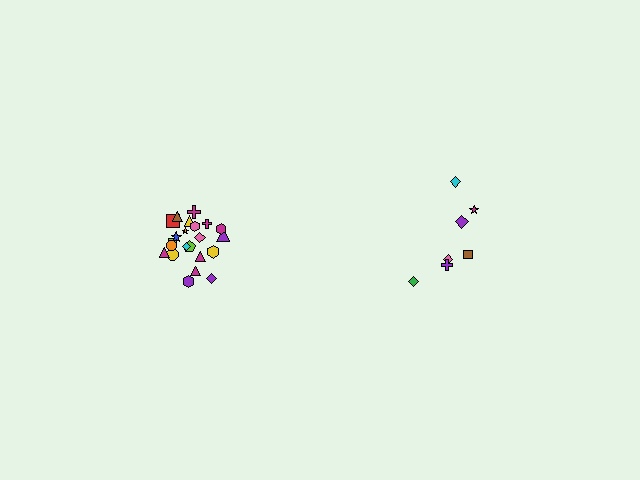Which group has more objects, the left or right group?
The left group.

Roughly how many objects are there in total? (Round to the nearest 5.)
Roughly 30 objects in total.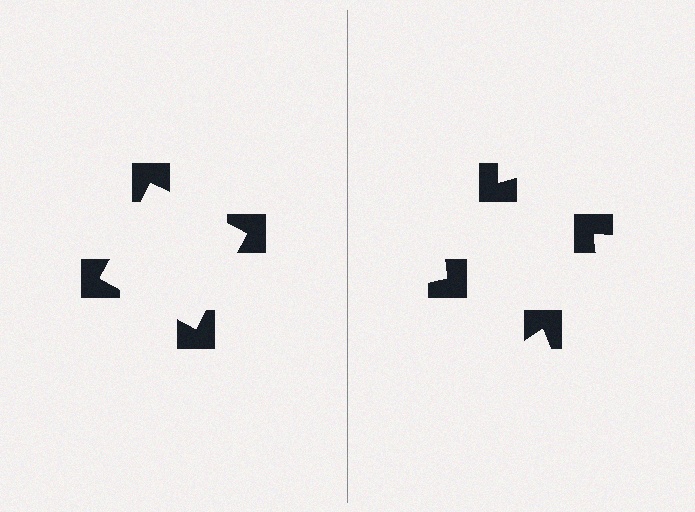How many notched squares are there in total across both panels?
8 — 4 on each side.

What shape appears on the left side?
An illusory square.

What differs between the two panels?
The notched squares are positioned identically on both sides; only the wedge orientations differ. On the left they align to a square; on the right they are misaligned.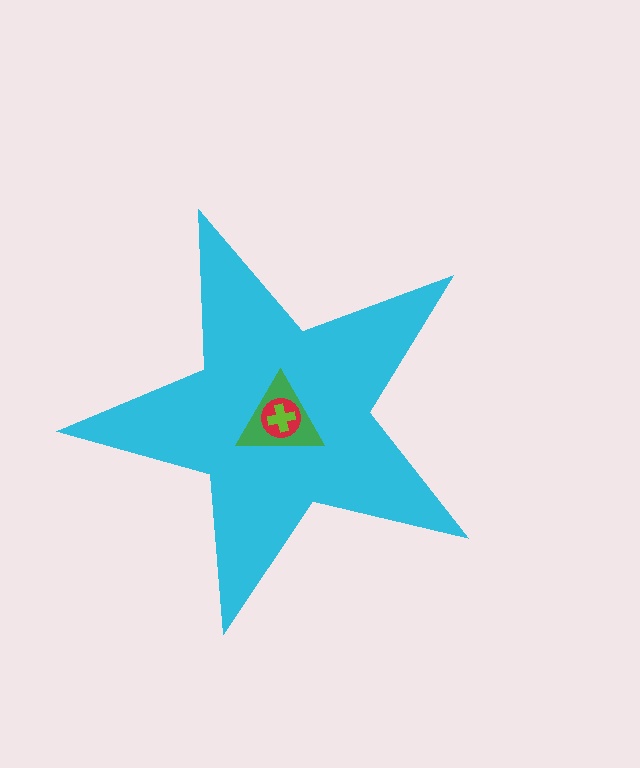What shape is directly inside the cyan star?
The green triangle.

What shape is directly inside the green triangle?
The red circle.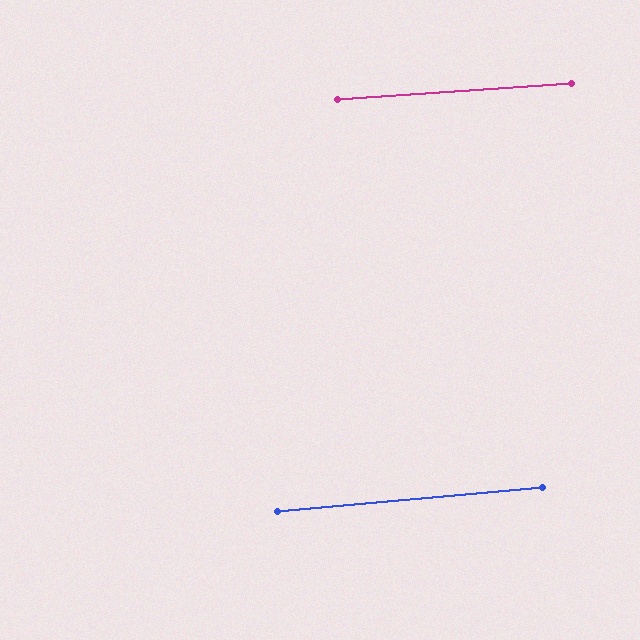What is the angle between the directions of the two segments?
Approximately 1 degree.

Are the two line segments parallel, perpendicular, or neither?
Parallel — their directions differ by only 1.2°.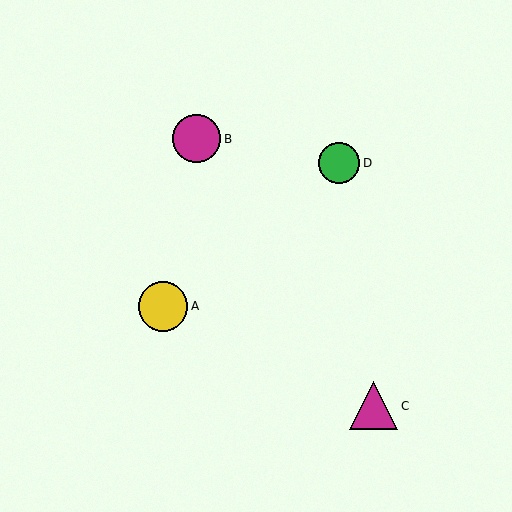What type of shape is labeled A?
Shape A is a yellow circle.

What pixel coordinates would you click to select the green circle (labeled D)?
Click at (339, 163) to select the green circle D.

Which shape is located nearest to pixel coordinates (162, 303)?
The yellow circle (labeled A) at (163, 306) is nearest to that location.